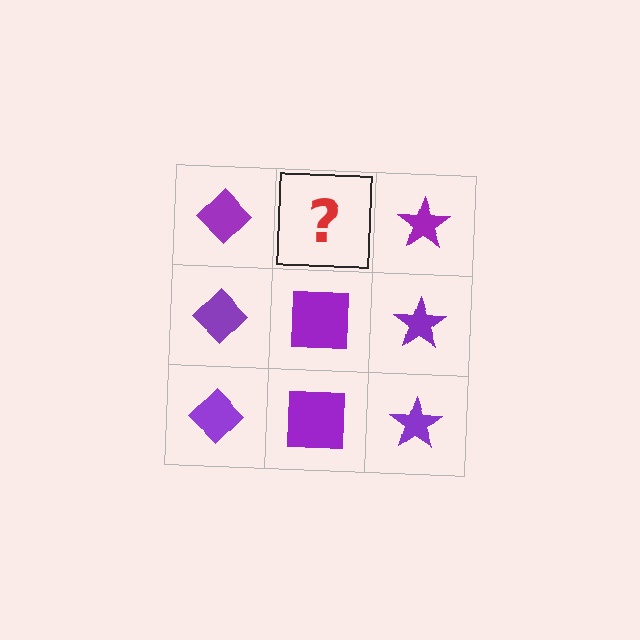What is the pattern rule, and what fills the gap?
The rule is that each column has a consistent shape. The gap should be filled with a purple square.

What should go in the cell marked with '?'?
The missing cell should contain a purple square.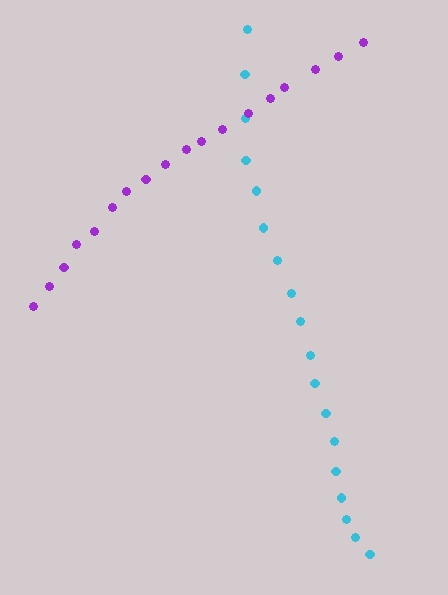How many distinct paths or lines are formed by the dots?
There are 2 distinct paths.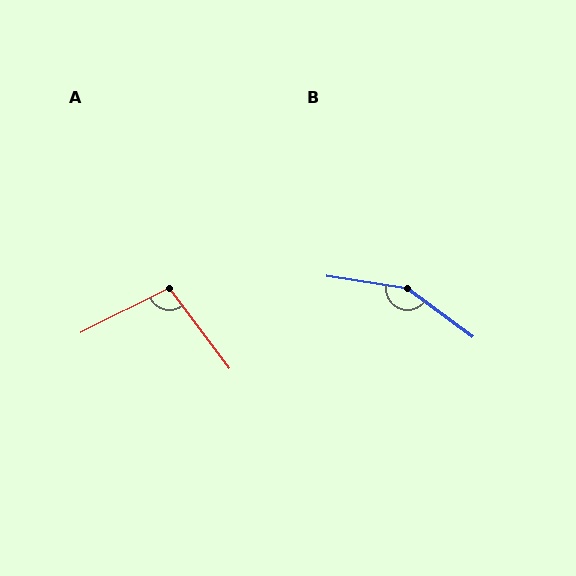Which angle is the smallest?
A, at approximately 100 degrees.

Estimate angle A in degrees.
Approximately 100 degrees.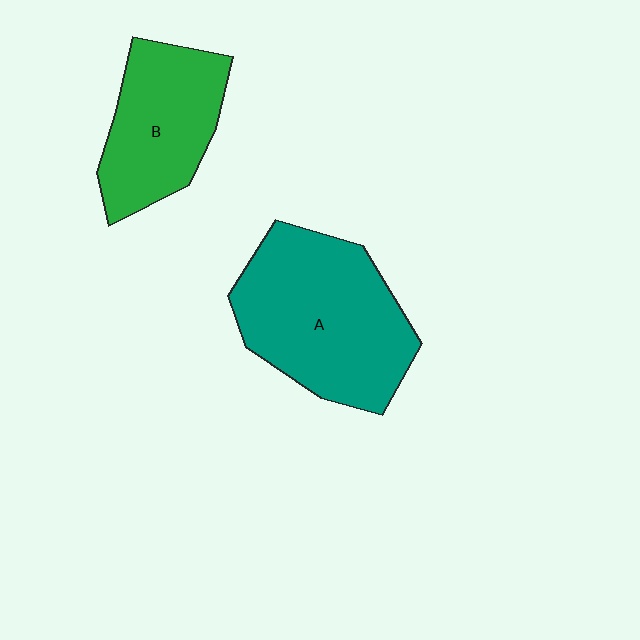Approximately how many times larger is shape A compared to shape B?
Approximately 1.5 times.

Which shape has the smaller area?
Shape B (green).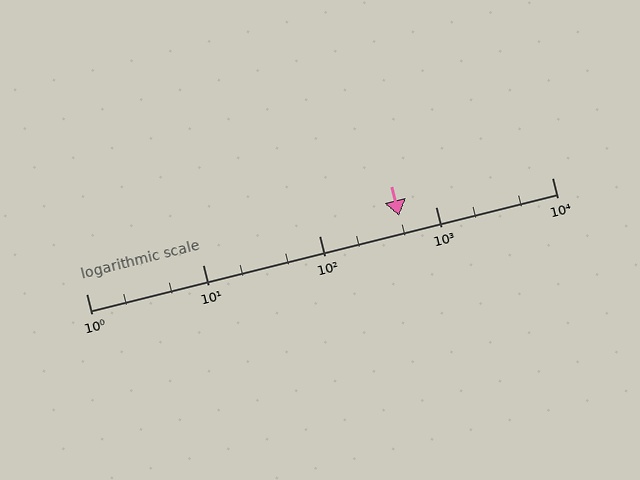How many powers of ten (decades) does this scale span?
The scale spans 4 decades, from 1 to 10000.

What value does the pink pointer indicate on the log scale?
The pointer indicates approximately 490.